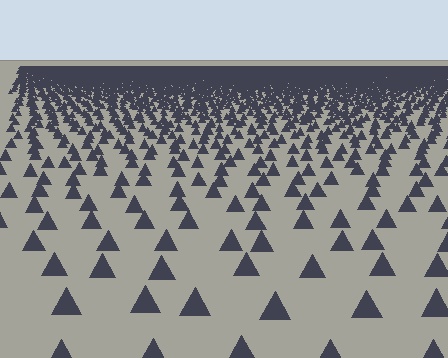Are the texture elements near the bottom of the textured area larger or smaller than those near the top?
Larger. Near the bottom, elements are closer to the viewer and appear at a bigger on-screen size.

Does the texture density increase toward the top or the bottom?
Density increases toward the top.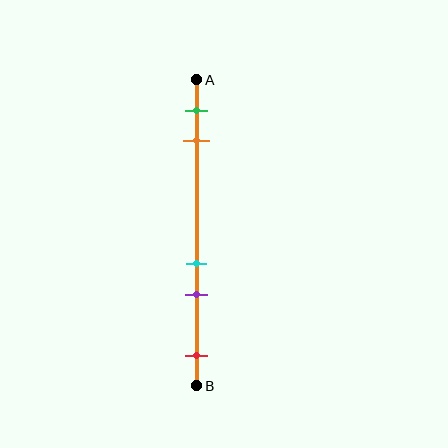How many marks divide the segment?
There are 5 marks dividing the segment.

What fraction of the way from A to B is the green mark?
The green mark is approximately 10% (0.1) of the way from A to B.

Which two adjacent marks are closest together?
The cyan and purple marks are the closest adjacent pair.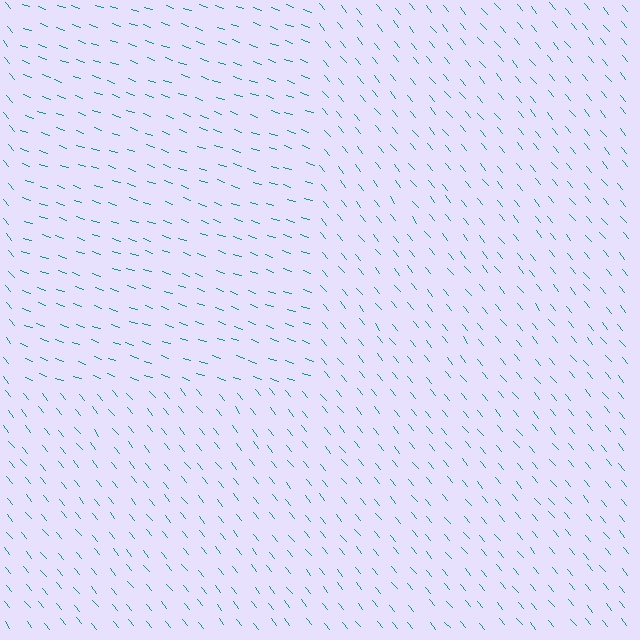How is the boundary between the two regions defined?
The boundary is defined purely by a change in line orientation (approximately 31 degrees difference). All lines are the same color and thickness.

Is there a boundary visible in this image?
Yes, there is a texture boundary formed by a change in line orientation.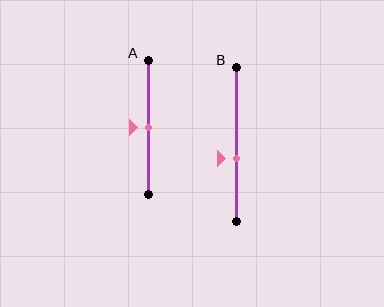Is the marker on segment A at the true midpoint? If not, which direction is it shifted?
Yes, the marker on segment A is at the true midpoint.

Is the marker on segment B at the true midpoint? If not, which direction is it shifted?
No, the marker on segment B is shifted downward by about 9% of the segment length.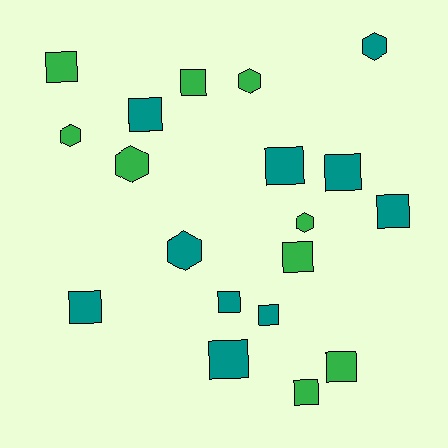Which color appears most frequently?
Teal, with 10 objects.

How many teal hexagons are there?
There are 2 teal hexagons.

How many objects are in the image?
There are 19 objects.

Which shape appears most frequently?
Square, with 13 objects.